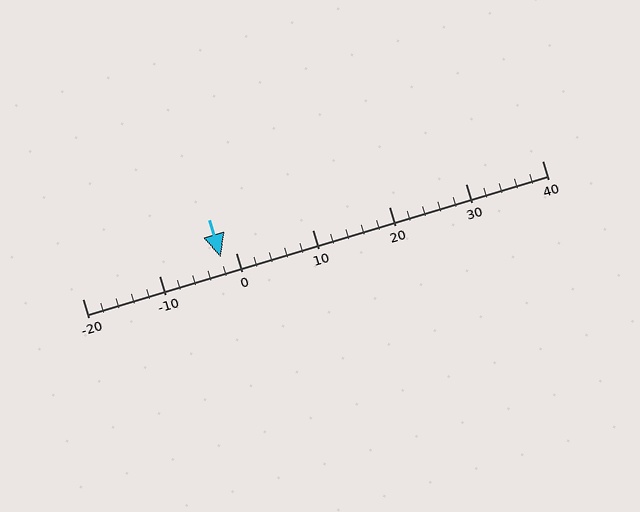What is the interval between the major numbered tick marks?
The major tick marks are spaced 10 units apart.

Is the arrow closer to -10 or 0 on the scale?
The arrow is closer to 0.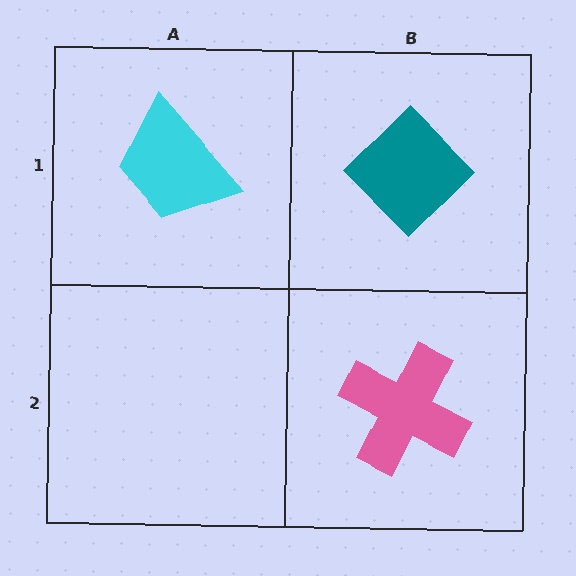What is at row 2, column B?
A pink cross.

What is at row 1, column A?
A cyan trapezoid.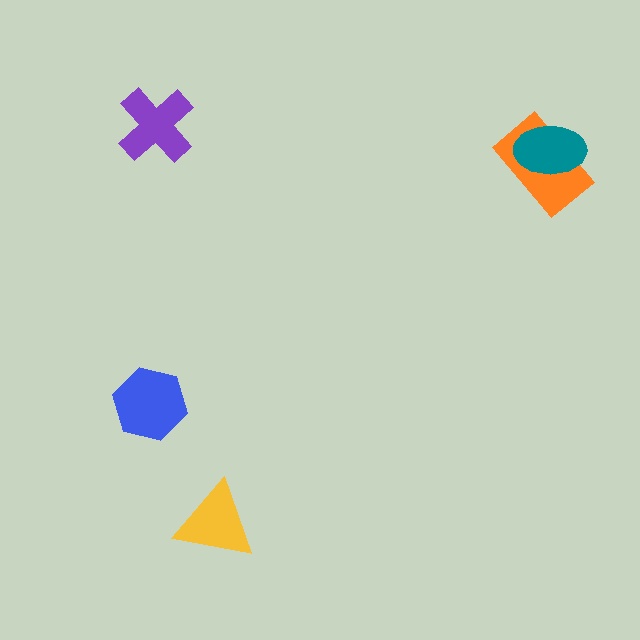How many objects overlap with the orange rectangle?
1 object overlaps with the orange rectangle.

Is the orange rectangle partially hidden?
Yes, it is partially covered by another shape.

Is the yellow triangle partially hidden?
No, no other shape covers it.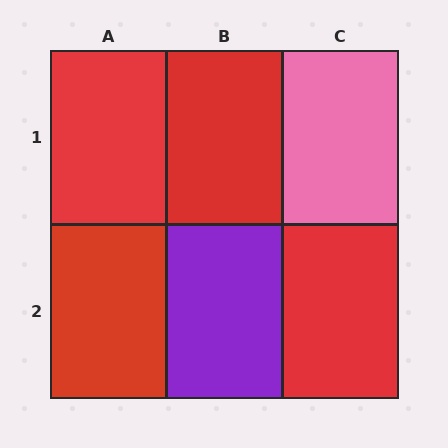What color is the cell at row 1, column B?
Red.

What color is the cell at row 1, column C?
Pink.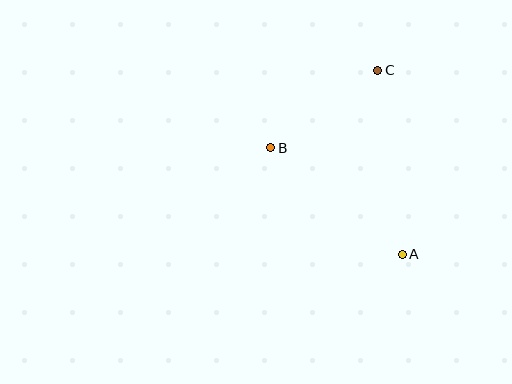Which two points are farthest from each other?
Points A and C are farthest from each other.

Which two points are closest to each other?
Points B and C are closest to each other.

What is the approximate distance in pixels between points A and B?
The distance between A and B is approximately 170 pixels.